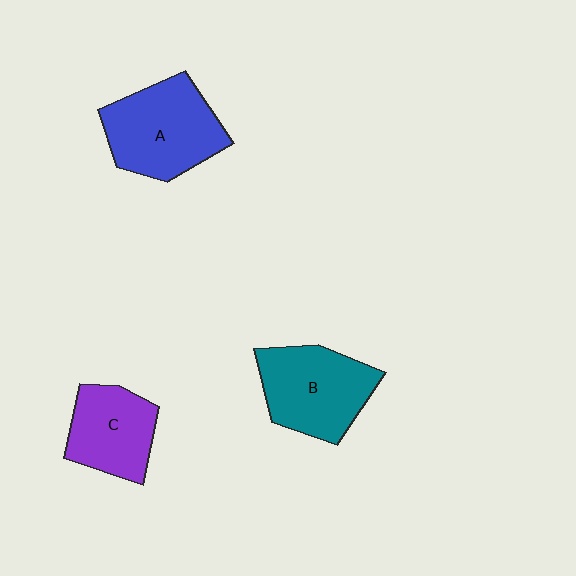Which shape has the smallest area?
Shape C (purple).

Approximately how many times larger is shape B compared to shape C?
Approximately 1.2 times.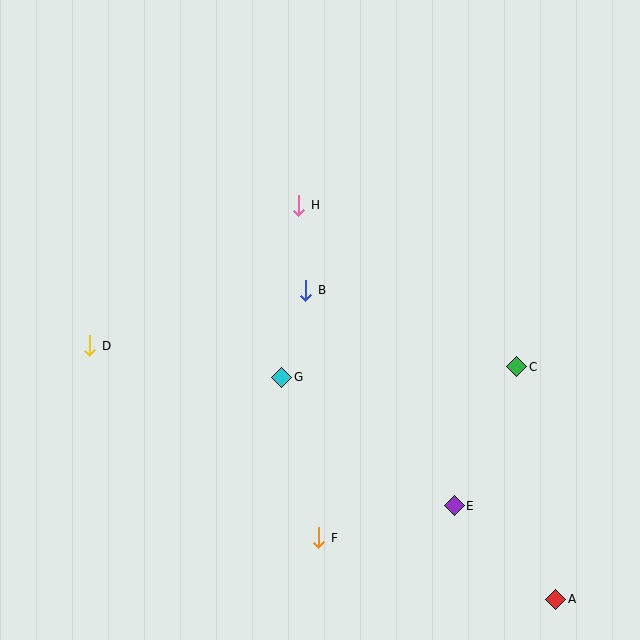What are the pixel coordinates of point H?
Point H is at (299, 205).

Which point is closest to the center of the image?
Point B at (306, 290) is closest to the center.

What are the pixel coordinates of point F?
Point F is at (319, 538).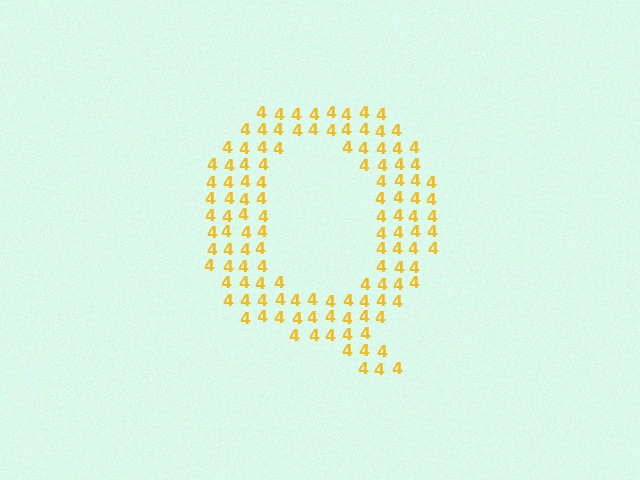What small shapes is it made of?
It is made of small digit 4's.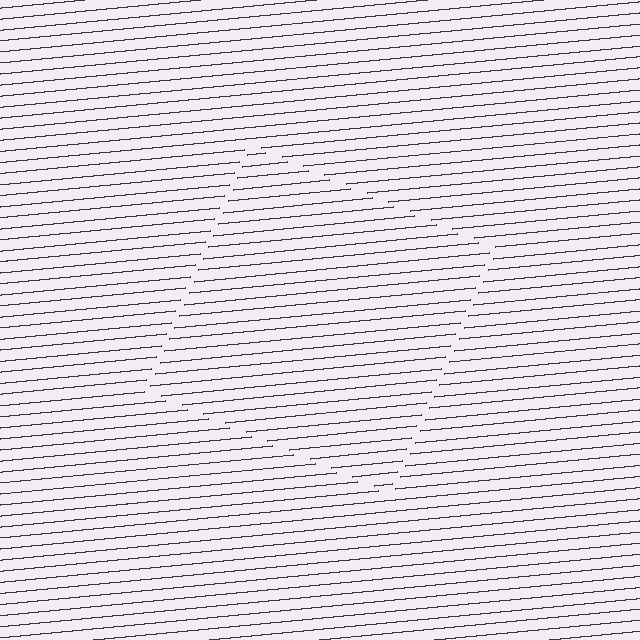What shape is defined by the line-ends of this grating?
An illusory square. The interior of the shape contains the same grating, shifted by half a period — the contour is defined by the phase discontinuity where line-ends from the inner and outer gratings abut.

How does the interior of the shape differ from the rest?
The interior of the shape contains the same grating, shifted by half a period — the contour is defined by the phase discontinuity where line-ends from the inner and outer gratings abut.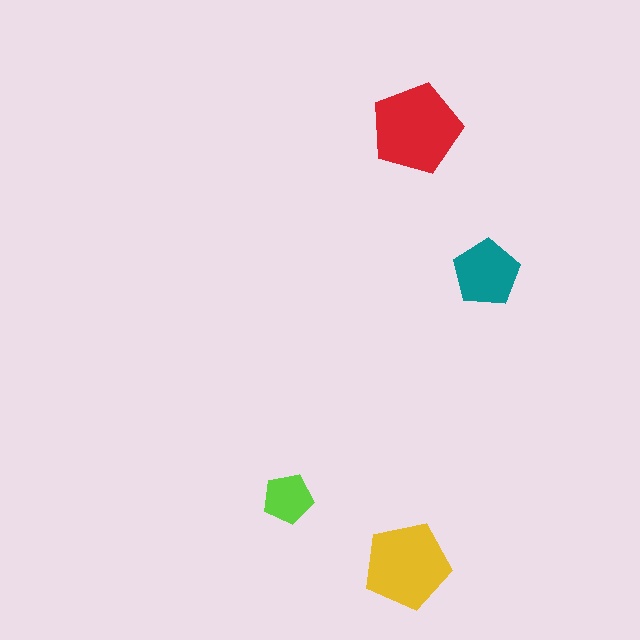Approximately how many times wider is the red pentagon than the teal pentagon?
About 1.5 times wider.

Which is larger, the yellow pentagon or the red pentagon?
The red one.